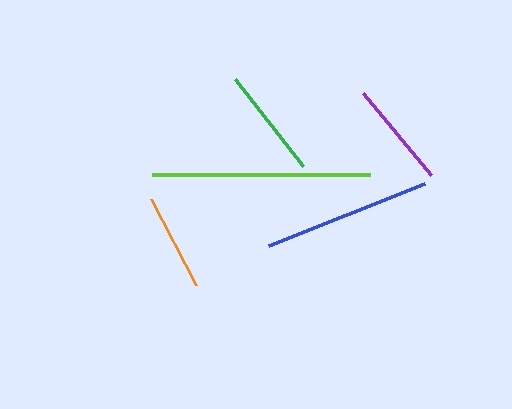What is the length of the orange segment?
The orange segment is approximately 97 pixels long.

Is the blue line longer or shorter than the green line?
The blue line is longer than the green line.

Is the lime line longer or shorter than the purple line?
The lime line is longer than the purple line.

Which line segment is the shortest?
The orange line is the shortest at approximately 97 pixels.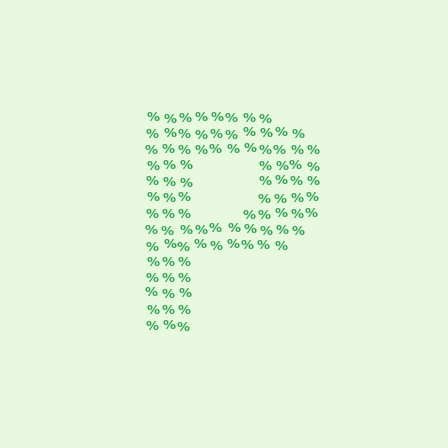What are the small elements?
The small elements are percent signs.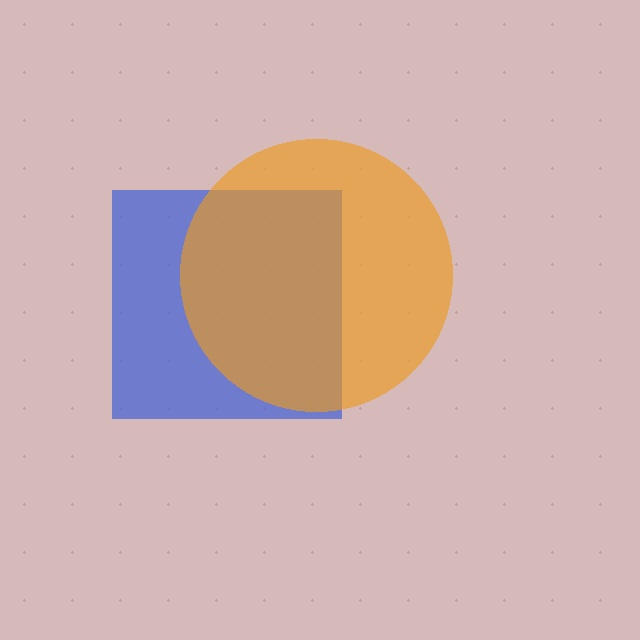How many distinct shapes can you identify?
There are 2 distinct shapes: a blue square, an orange circle.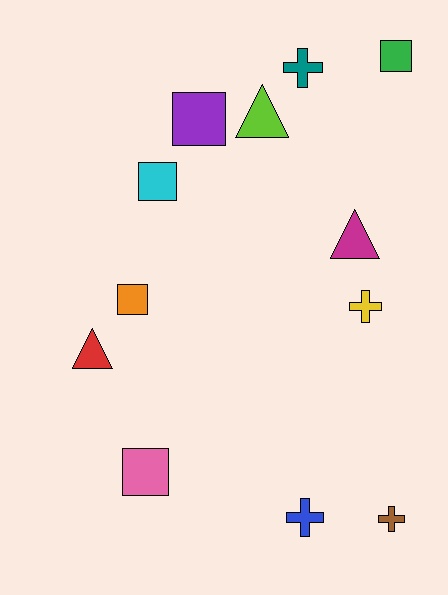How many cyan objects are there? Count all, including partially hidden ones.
There is 1 cyan object.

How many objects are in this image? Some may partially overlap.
There are 12 objects.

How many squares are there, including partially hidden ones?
There are 5 squares.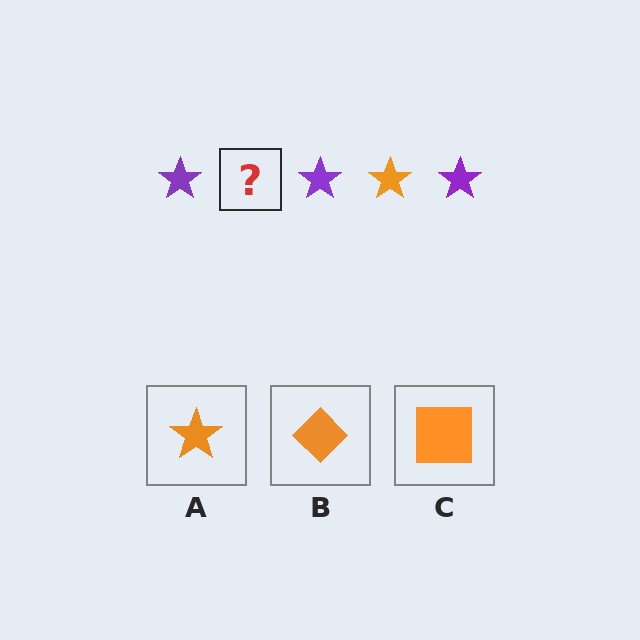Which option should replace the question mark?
Option A.